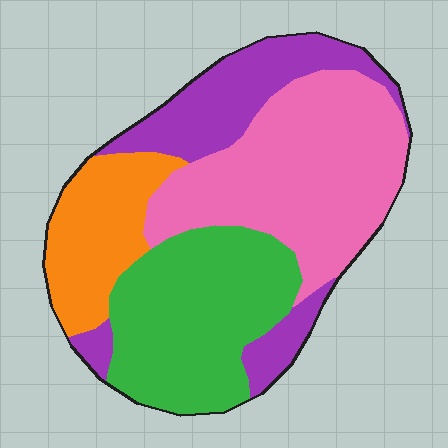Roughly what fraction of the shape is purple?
Purple takes up about one fifth (1/5) of the shape.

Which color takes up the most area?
Pink, at roughly 35%.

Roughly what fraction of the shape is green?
Green covers roughly 30% of the shape.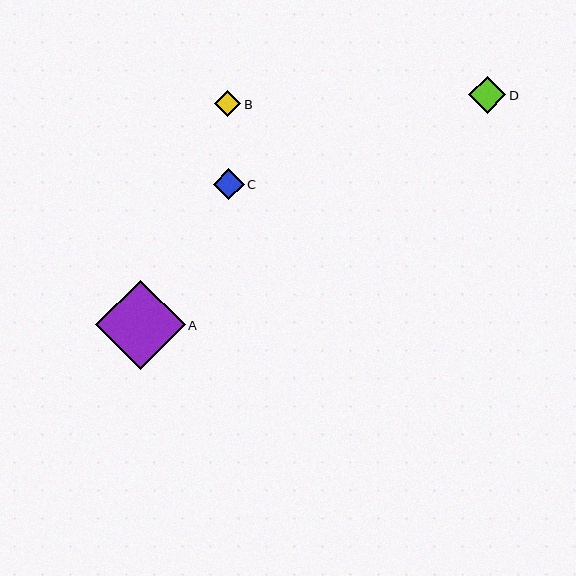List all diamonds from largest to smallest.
From largest to smallest: A, D, C, B.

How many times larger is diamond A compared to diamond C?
Diamond A is approximately 2.9 times the size of diamond C.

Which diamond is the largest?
Diamond A is the largest with a size of approximately 89 pixels.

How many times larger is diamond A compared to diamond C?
Diamond A is approximately 2.9 times the size of diamond C.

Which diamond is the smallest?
Diamond B is the smallest with a size of approximately 26 pixels.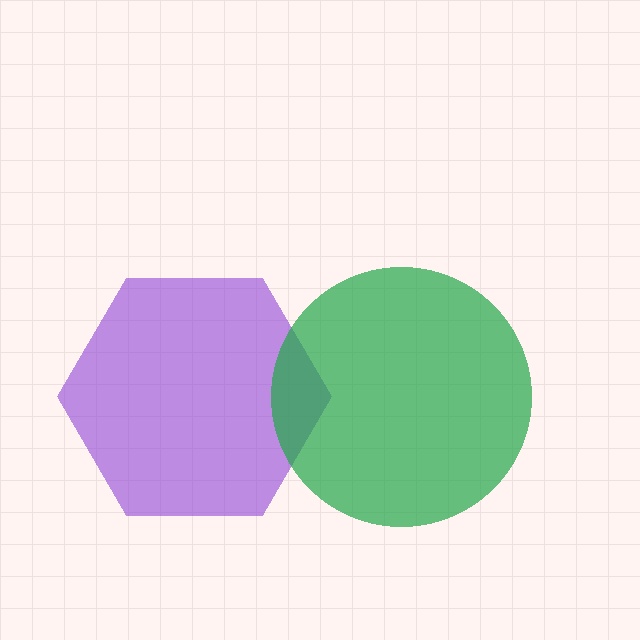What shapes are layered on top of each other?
The layered shapes are: a purple hexagon, a green circle.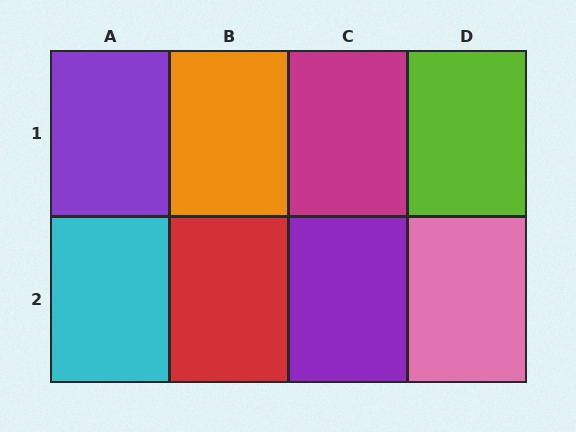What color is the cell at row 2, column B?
Red.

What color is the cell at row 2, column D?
Pink.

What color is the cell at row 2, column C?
Purple.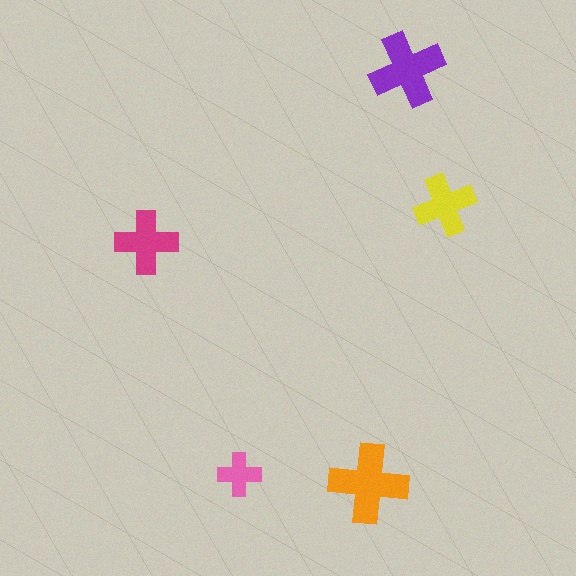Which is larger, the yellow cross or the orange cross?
The orange one.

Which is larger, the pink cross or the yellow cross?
The yellow one.